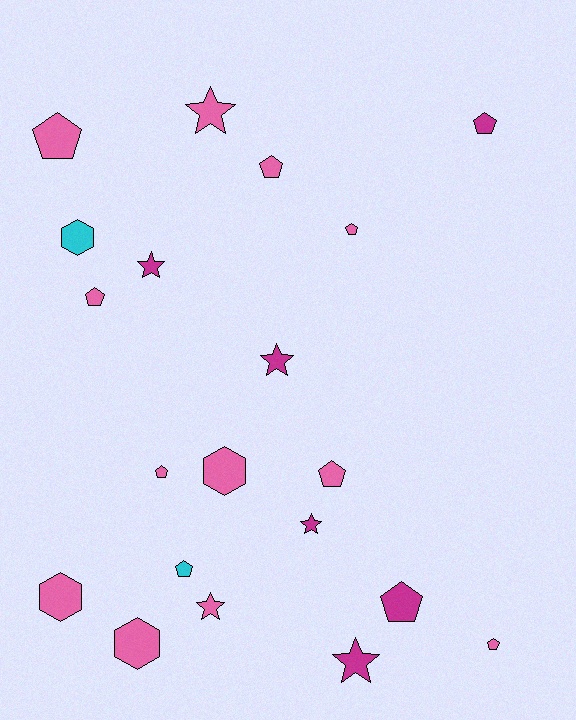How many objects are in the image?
There are 20 objects.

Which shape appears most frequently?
Pentagon, with 10 objects.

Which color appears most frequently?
Pink, with 12 objects.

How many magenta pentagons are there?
There are 2 magenta pentagons.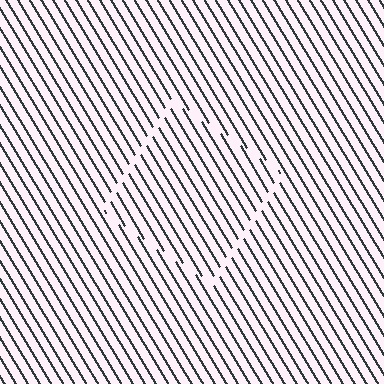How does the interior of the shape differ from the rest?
The interior of the shape contains the same grating, shifted by half a period — the contour is defined by the phase discontinuity where line-ends from the inner and outer gratings abut.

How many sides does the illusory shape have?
4 sides — the line-ends trace a square.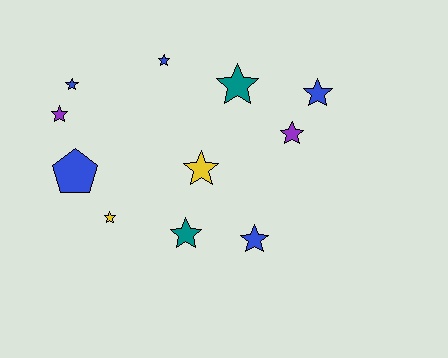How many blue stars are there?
There are 4 blue stars.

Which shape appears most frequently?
Star, with 10 objects.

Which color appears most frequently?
Blue, with 5 objects.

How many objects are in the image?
There are 11 objects.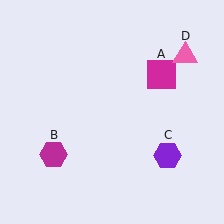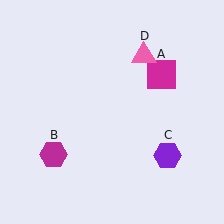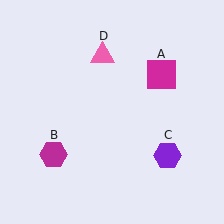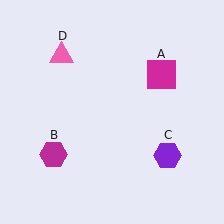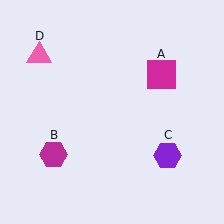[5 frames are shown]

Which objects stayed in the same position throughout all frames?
Magenta square (object A) and magenta hexagon (object B) and purple hexagon (object C) remained stationary.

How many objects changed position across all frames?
1 object changed position: pink triangle (object D).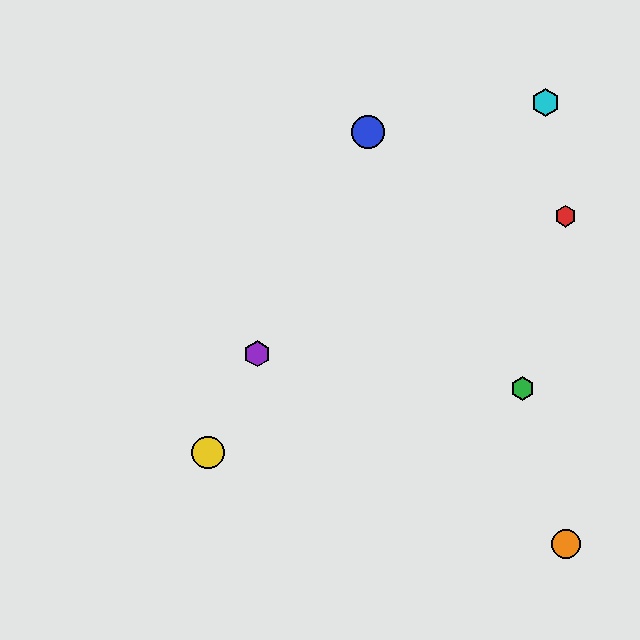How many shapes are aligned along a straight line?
3 shapes (the blue circle, the yellow circle, the purple hexagon) are aligned along a straight line.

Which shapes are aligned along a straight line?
The blue circle, the yellow circle, the purple hexagon are aligned along a straight line.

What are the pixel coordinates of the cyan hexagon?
The cyan hexagon is at (545, 102).